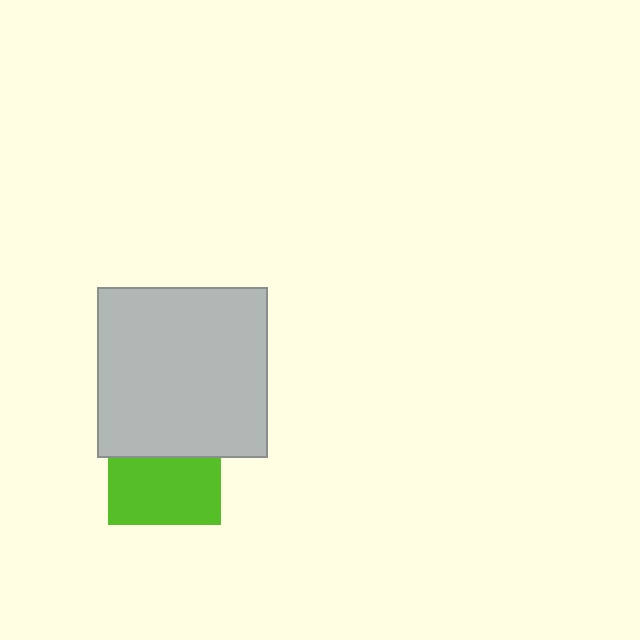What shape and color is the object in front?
The object in front is a light gray square.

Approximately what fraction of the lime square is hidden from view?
Roughly 40% of the lime square is hidden behind the light gray square.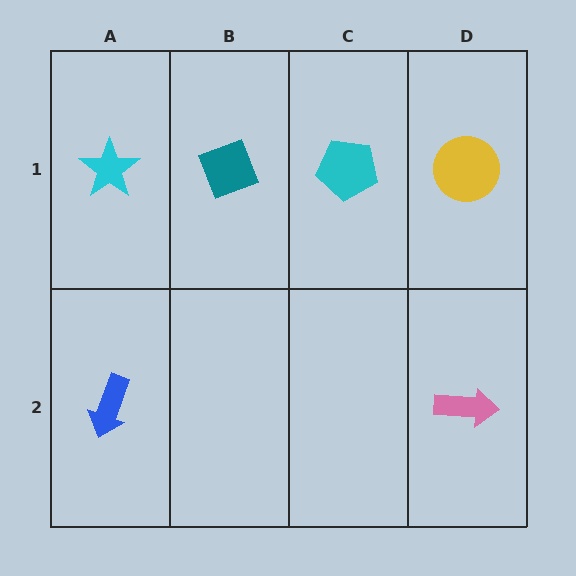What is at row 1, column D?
A yellow circle.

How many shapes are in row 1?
4 shapes.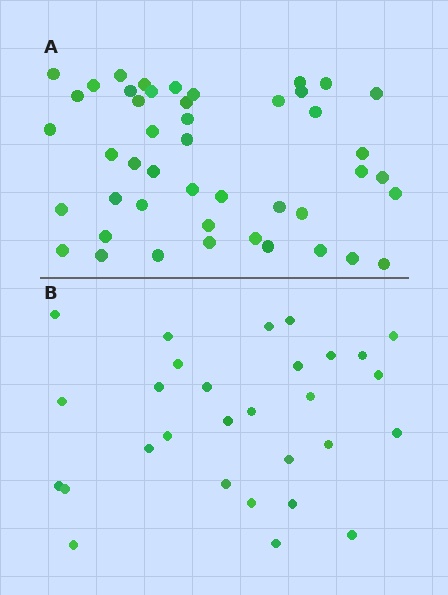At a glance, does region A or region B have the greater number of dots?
Region A (the top region) has more dots.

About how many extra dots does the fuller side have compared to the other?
Region A has approximately 15 more dots than region B.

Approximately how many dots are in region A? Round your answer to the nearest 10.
About 50 dots. (The exact count is 46, which rounds to 50.)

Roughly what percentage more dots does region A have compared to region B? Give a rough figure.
About 60% more.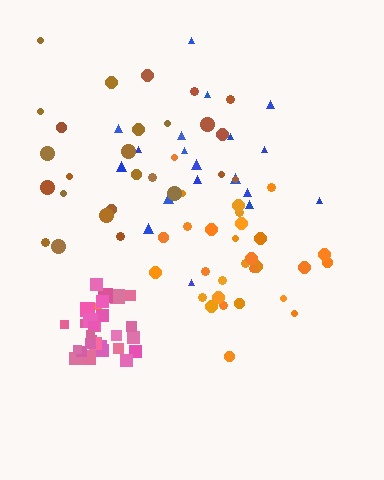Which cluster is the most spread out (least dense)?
Brown.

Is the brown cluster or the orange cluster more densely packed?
Orange.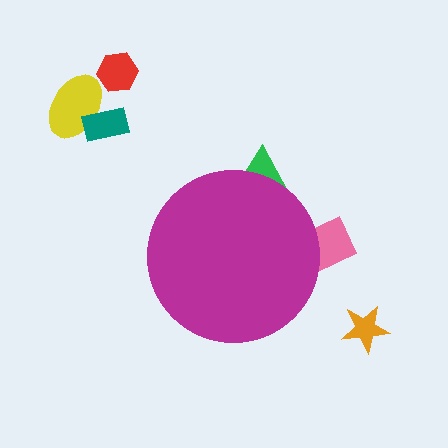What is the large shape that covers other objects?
A magenta circle.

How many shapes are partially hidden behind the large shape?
2 shapes are partially hidden.